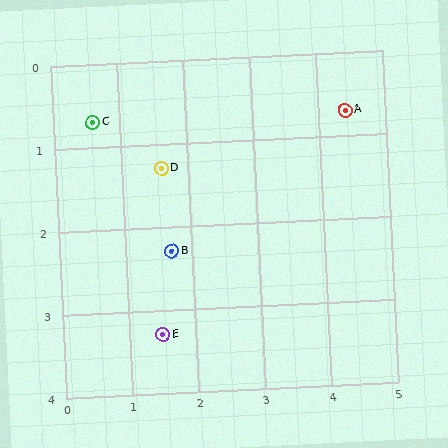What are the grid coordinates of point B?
Point B is at approximately (1.7, 2.3).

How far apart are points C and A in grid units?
Points C and A are about 3.8 grid units apart.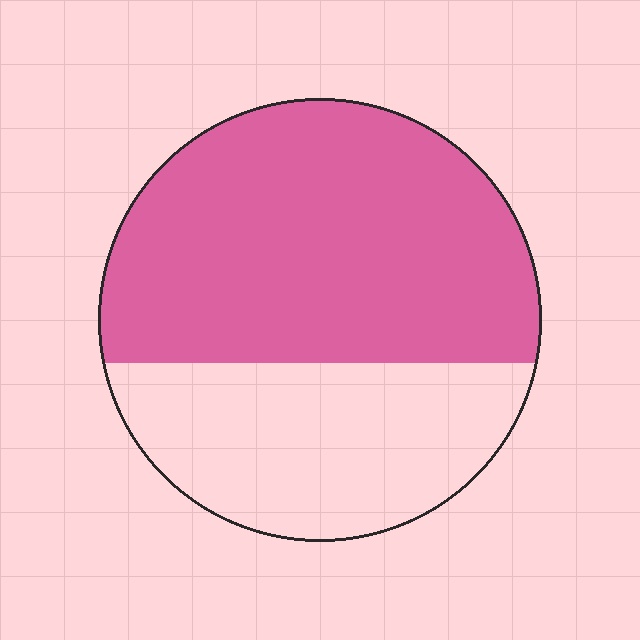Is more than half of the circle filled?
Yes.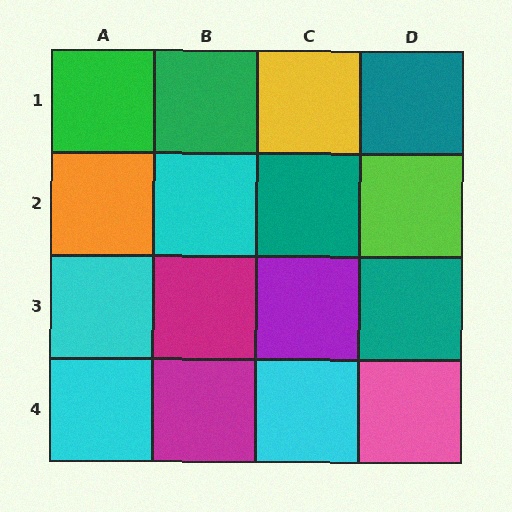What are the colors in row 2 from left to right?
Orange, cyan, teal, lime.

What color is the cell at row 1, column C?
Yellow.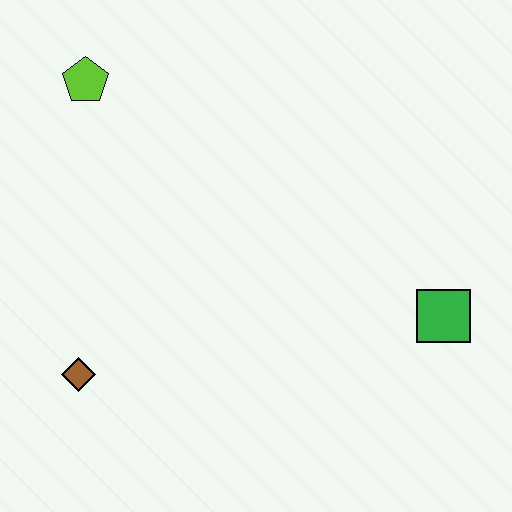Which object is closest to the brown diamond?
The lime pentagon is closest to the brown diamond.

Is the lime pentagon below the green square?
No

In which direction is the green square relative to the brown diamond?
The green square is to the right of the brown diamond.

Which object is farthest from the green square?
The lime pentagon is farthest from the green square.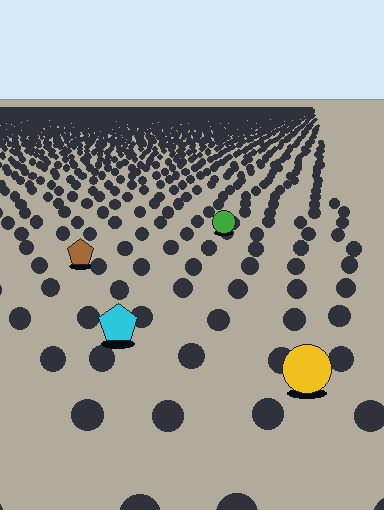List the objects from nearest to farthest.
From nearest to farthest: the yellow circle, the cyan pentagon, the brown pentagon, the green circle.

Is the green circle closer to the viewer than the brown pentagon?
No. The brown pentagon is closer — you can tell from the texture gradient: the ground texture is coarser near it.